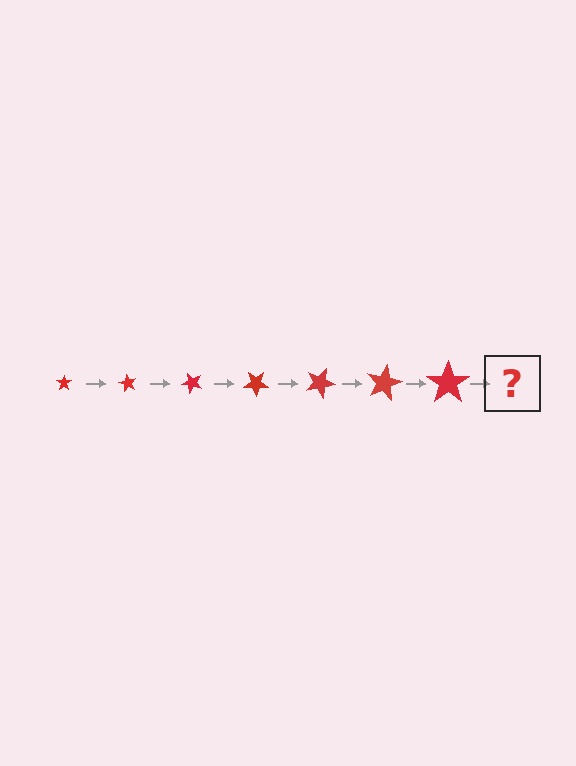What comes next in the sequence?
The next element should be a star, larger than the previous one and rotated 420 degrees from the start.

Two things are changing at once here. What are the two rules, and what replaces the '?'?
The two rules are that the star grows larger each step and it rotates 60 degrees each step. The '?' should be a star, larger than the previous one and rotated 420 degrees from the start.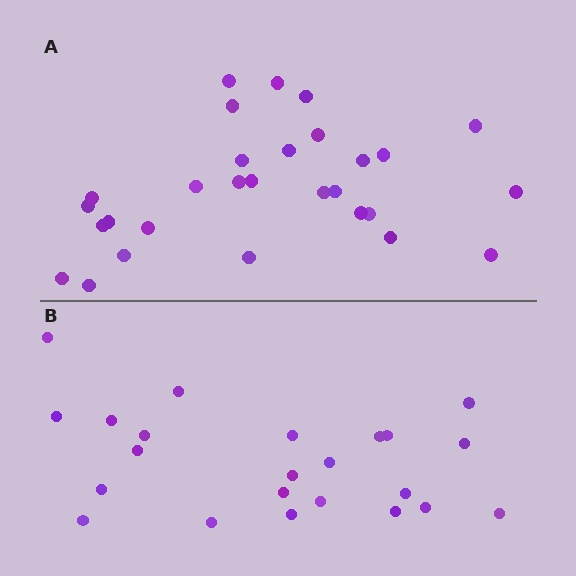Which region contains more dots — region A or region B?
Region A (the top region) has more dots.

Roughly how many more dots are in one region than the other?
Region A has about 6 more dots than region B.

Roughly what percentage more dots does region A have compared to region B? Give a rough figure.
About 25% more.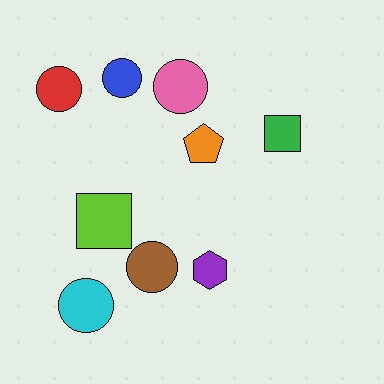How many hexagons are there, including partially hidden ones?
There is 1 hexagon.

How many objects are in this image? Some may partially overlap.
There are 9 objects.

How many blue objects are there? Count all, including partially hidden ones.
There is 1 blue object.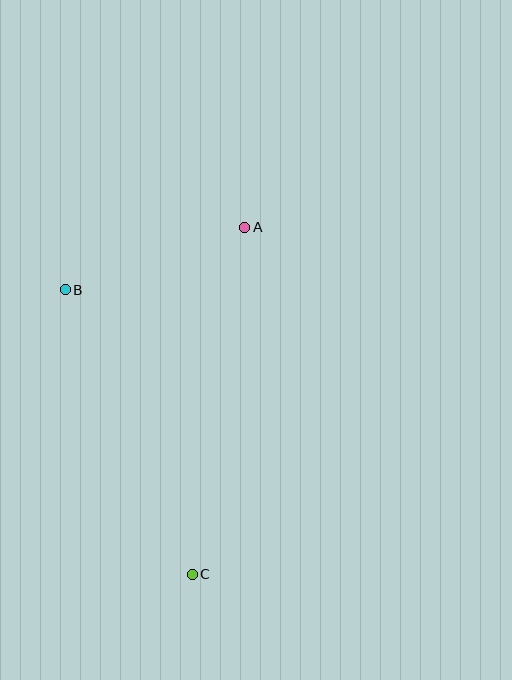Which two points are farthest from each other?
Points A and C are farthest from each other.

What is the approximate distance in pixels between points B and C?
The distance between B and C is approximately 311 pixels.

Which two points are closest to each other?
Points A and B are closest to each other.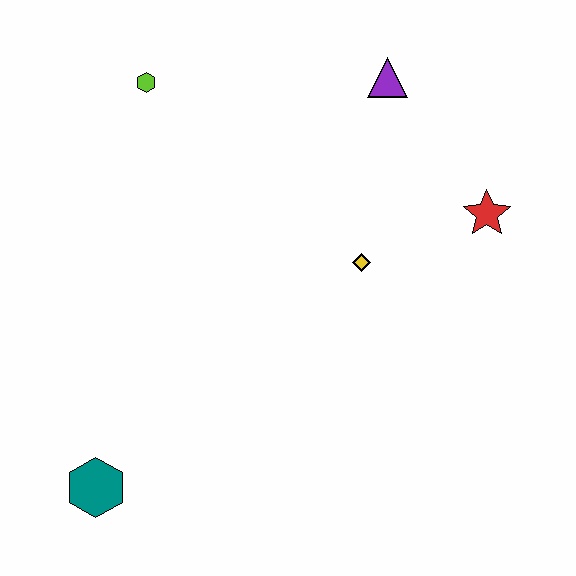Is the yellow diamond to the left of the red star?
Yes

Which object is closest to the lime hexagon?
The purple triangle is closest to the lime hexagon.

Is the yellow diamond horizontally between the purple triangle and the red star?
No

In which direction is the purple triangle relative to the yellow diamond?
The purple triangle is above the yellow diamond.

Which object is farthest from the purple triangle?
The teal hexagon is farthest from the purple triangle.